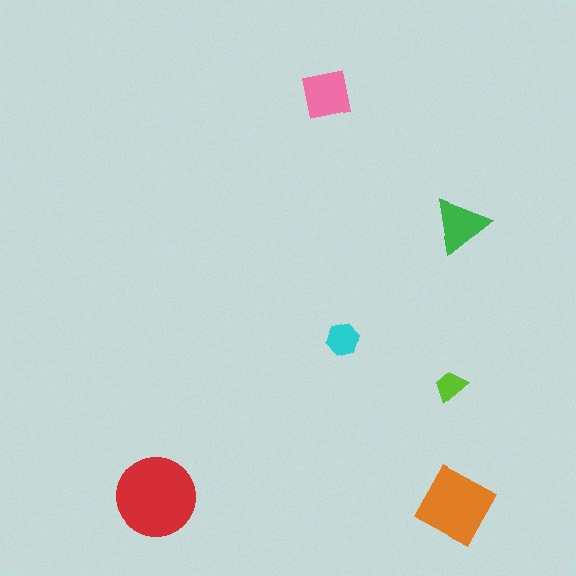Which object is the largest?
The red circle.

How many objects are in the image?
There are 6 objects in the image.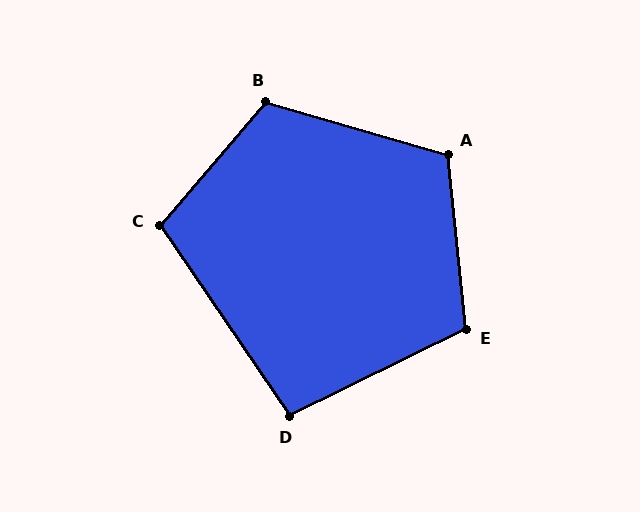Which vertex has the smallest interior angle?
D, at approximately 98 degrees.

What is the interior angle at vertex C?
Approximately 105 degrees (obtuse).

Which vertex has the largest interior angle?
B, at approximately 114 degrees.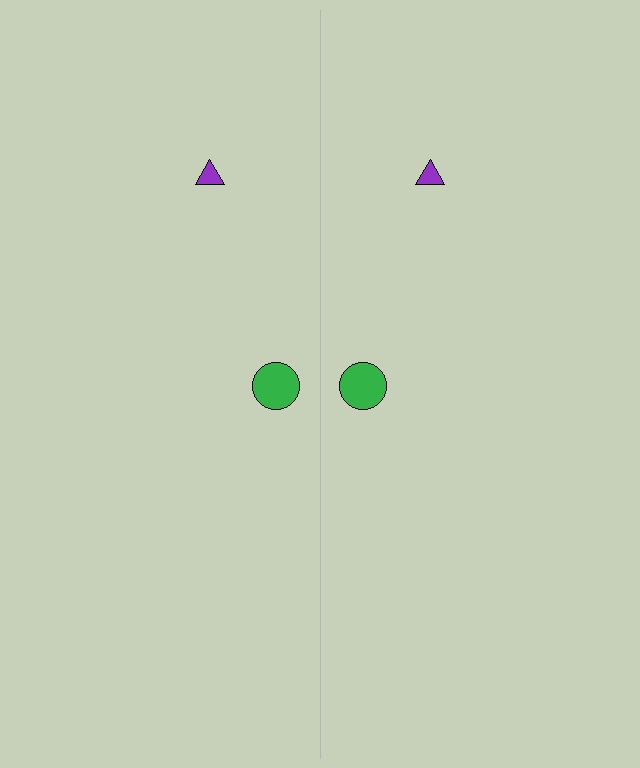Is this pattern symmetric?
Yes, this pattern has bilateral (reflection) symmetry.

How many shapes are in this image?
There are 4 shapes in this image.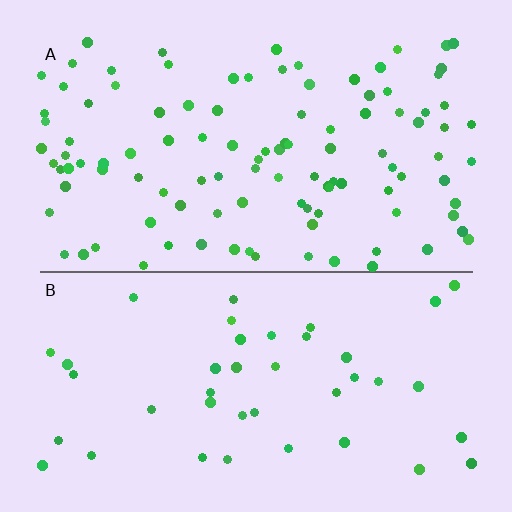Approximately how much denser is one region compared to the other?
Approximately 2.6× — region A over region B.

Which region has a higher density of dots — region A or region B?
A (the top).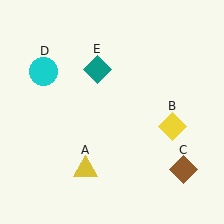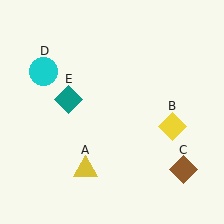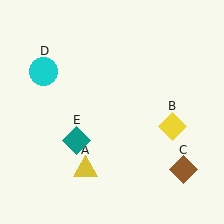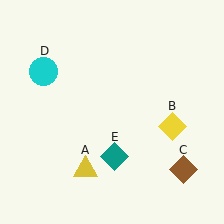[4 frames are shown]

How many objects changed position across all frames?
1 object changed position: teal diamond (object E).